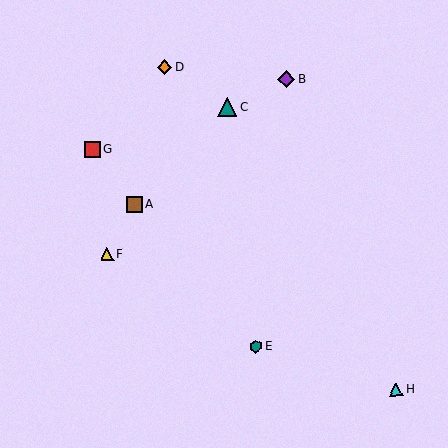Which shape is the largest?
The teal triangle (labeled C) is the largest.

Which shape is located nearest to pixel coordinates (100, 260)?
The yellow triangle (labeled F) at (107, 254) is nearest to that location.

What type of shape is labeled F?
Shape F is a yellow triangle.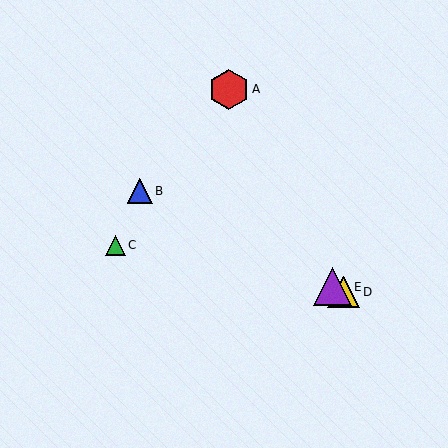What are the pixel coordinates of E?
Object E is at (333, 287).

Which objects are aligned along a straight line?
Objects B, D, E are aligned along a straight line.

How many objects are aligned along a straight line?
3 objects (B, D, E) are aligned along a straight line.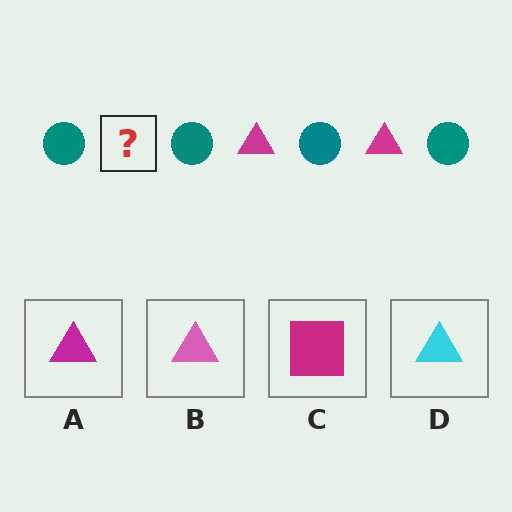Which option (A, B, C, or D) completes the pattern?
A.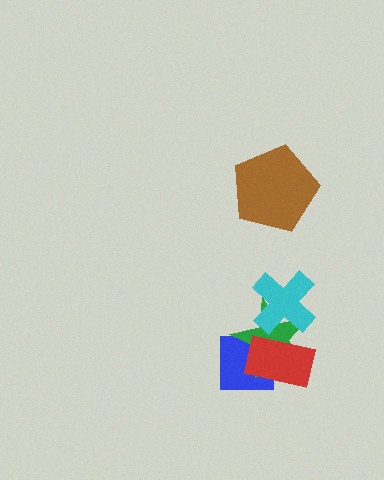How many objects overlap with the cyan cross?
2 objects overlap with the cyan cross.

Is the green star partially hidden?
Yes, it is partially covered by another shape.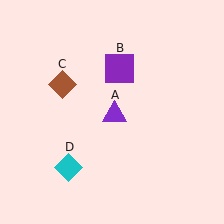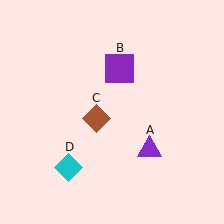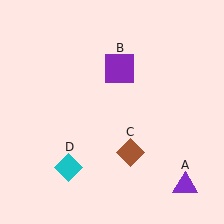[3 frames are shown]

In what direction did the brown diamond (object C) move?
The brown diamond (object C) moved down and to the right.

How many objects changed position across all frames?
2 objects changed position: purple triangle (object A), brown diamond (object C).